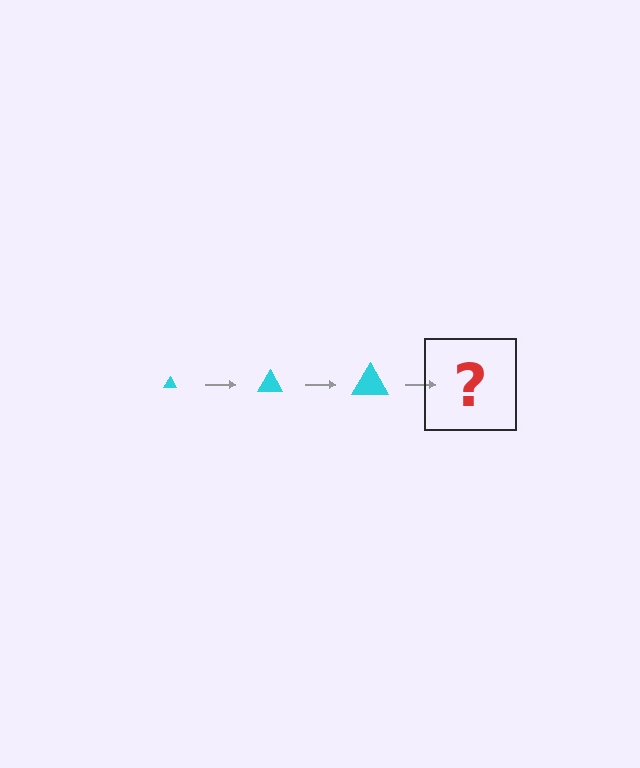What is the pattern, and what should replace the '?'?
The pattern is that the triangle gets progressively larger each step. The '?' should be a cyan triangle, larger than the previous one.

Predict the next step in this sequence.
The next step is a cyan triangle, larger than the previous one.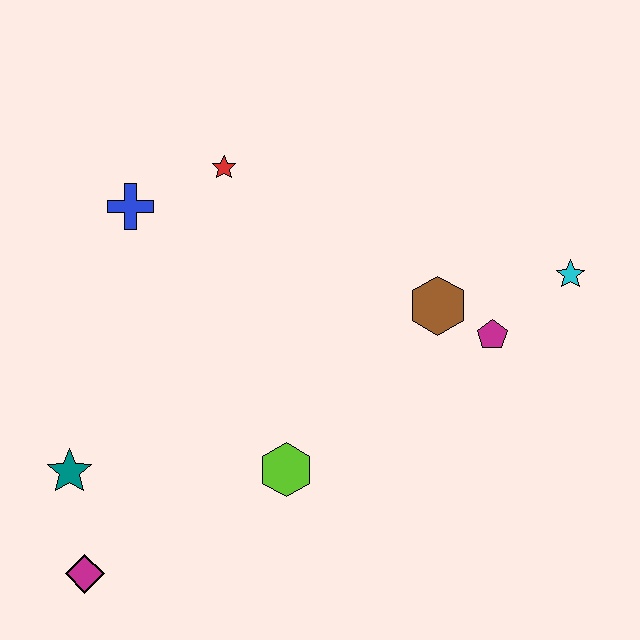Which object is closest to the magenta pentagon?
The brown hexagon is closest to the magenta pentagon.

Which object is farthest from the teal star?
The cyan star is farthest from the teal star.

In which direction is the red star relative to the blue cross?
The red star is to the right of the blue cross.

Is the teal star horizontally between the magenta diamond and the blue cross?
No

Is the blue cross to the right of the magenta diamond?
Yes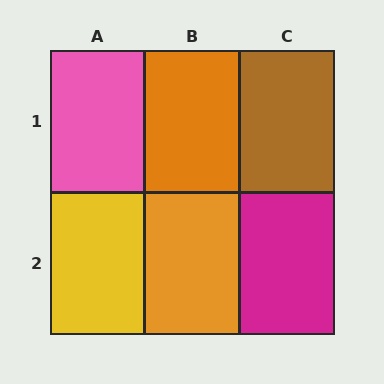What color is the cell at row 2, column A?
Yellow.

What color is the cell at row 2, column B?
Orange.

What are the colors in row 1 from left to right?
Pink, orange, brown.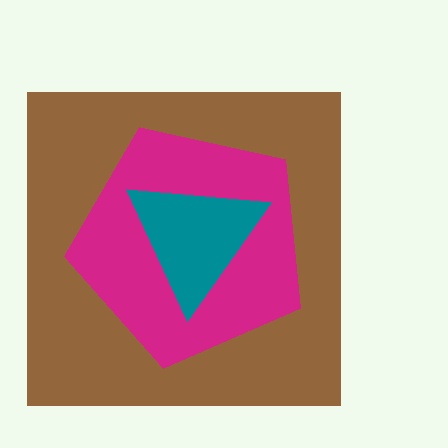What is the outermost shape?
The brown square.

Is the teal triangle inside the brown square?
Yes.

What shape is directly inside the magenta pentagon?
The teal triangle.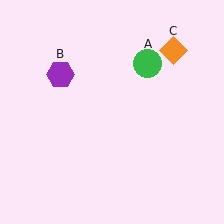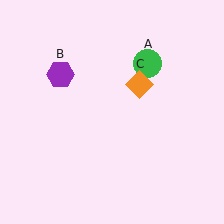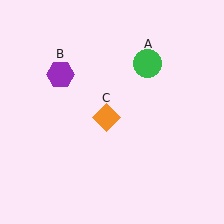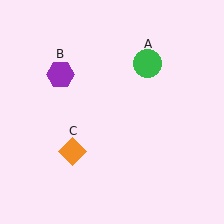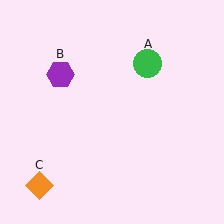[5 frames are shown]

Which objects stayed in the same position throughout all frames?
Green circle (object A) and purple hexagon (object B) remained stationary.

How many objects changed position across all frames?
1 object changed position: orange diamond (object C).